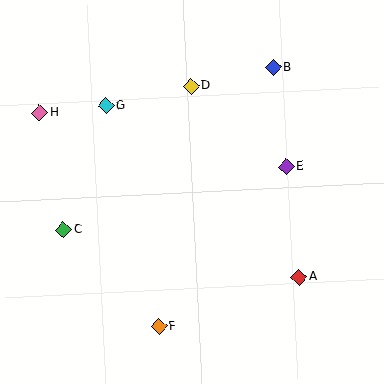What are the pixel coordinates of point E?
Point E is at (286, 166).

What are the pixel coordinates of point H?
Point H is at (40, 112).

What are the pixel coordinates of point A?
Point A is at (299, 277).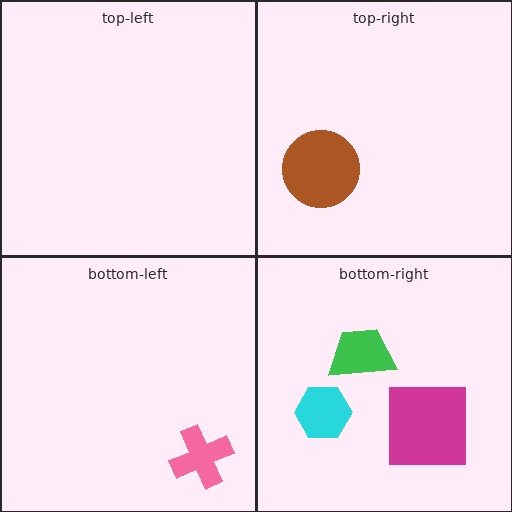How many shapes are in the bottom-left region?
1.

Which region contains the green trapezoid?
The bottom-right region.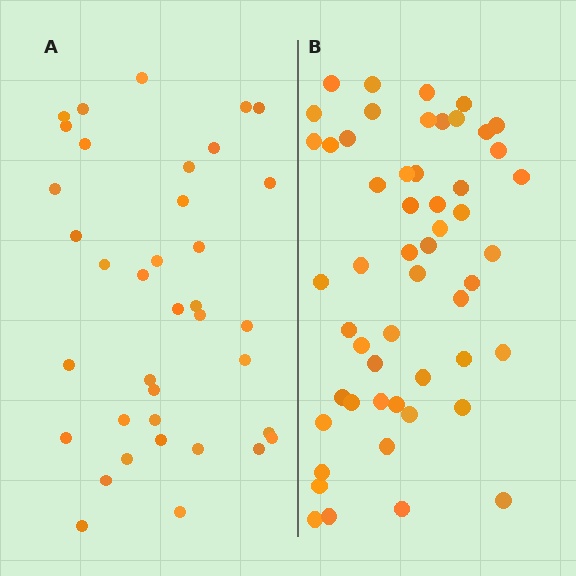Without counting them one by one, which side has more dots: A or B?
Region B (the right region) has more dots.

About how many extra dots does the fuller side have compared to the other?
Region B has approximately 15 more dots than region A.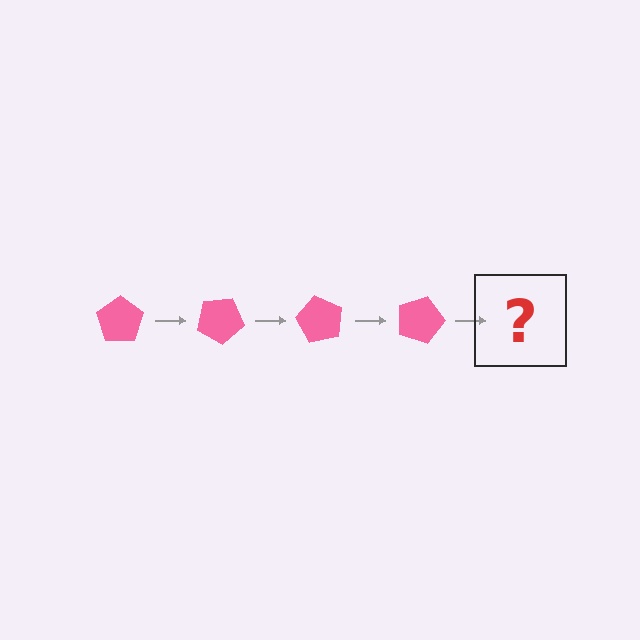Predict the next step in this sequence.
The next step is a pink pentagon rotated 120 degrees.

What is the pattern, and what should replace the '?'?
The pattern is that the pentagon rotates 30 degrees each step. The '?' should be a pink pentagon rotated 120 degrees.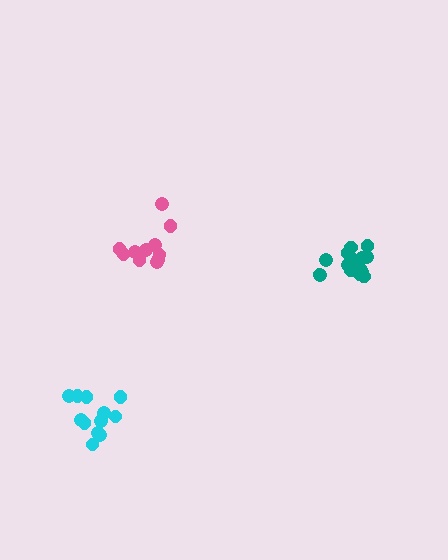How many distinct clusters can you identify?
There are 3 distinct clusters.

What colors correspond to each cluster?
The clusters are colored: cyan, teal, pink.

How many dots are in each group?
Group 1: 12 dots, Group 2: 16 dots, Group 3: 11 dots (39 total).